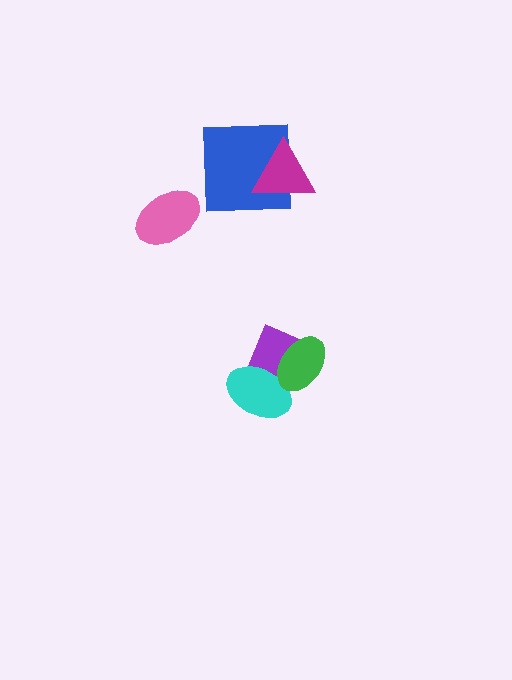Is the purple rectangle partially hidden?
Yes, it is partially covered by another shape.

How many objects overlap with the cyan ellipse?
2 objects overlap with the cyan ellipse.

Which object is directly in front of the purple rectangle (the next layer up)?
The cyan ellipse is directly in front of the purple rectangle.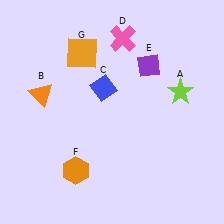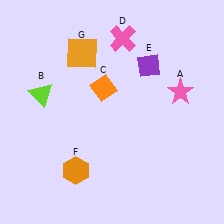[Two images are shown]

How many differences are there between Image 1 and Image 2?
There are 3 differences between the two images.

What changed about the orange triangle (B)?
In Image 1, B is orange. In Image 2, it changed to lime.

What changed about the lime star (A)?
In Image 1, A is lime. In Image 2, it changed to pink.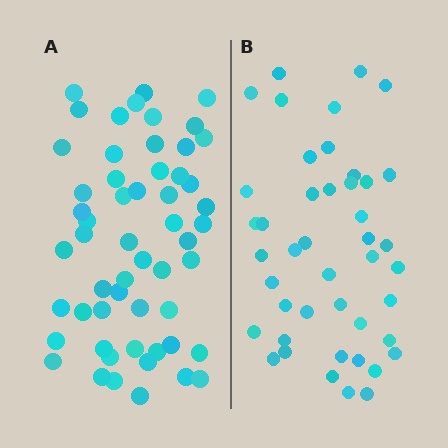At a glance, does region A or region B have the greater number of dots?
Region A (the left region) has more dots.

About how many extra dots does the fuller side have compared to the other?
Region A has roughly 12 or so more dots than region B.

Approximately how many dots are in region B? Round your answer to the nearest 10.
About 40 dots. (The exact count is 44, which rounds to 40.)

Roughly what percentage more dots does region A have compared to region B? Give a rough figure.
About 25% more.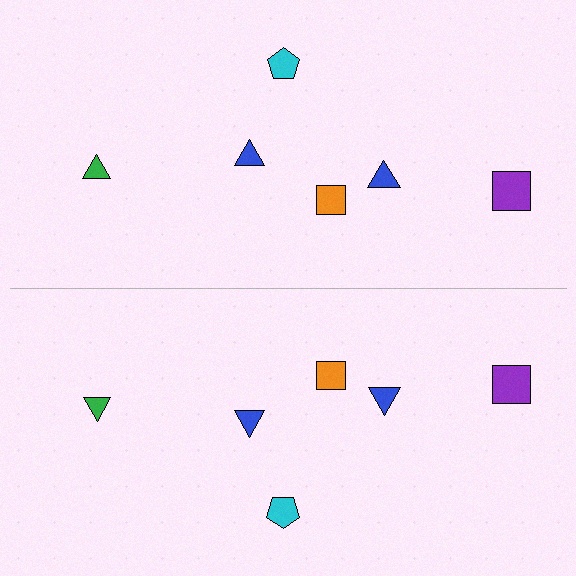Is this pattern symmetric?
Yes, this pattern has bilateral (reflection) symmetry.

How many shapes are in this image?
There are 12 shapes in this image.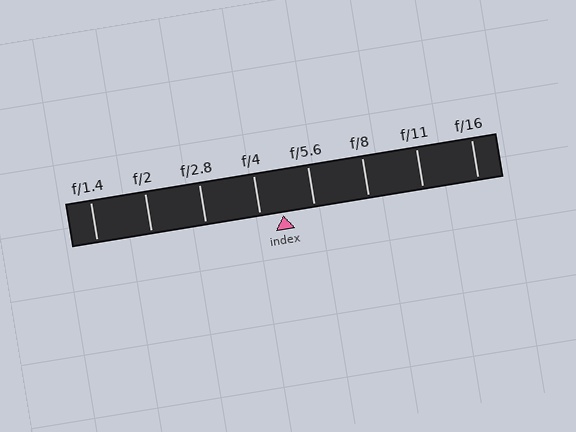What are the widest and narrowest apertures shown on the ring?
The widest aperture shown is f/1.4 and the narrowest is f/16.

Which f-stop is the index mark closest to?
The index mark is closest to f/4.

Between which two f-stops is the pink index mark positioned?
The index mark is between f/4 and f/5.6.